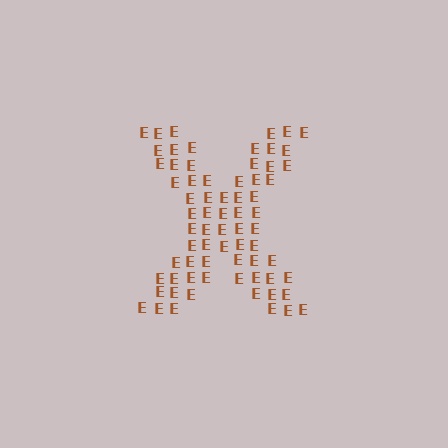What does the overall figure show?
The overall figure shows the letter X.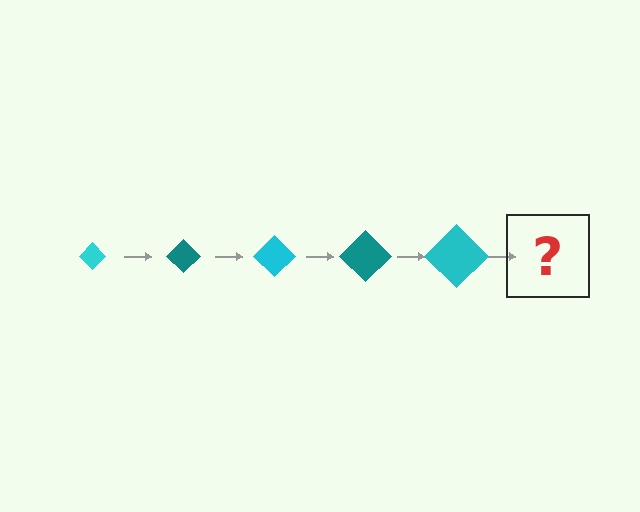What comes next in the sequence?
The next element should be a teal diamond, larger than the previous one.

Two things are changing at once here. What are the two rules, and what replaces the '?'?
The two rules are that the diamond grows larger each step and the color cycles through cyan and teal. The '?' should be a teal diamond, larger than the previous one.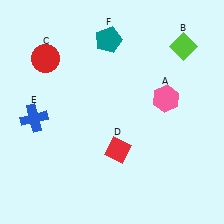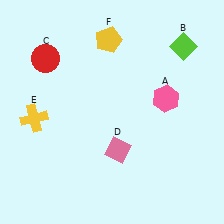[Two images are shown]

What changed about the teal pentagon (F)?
In Image 1, F is teal. In Image 2, it changed to yellow.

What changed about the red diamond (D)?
In Image 1, D is red. In Image 2, it changed to pink.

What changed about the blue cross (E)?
In Image 1, E is blue. In Image 2, it changed to yellow.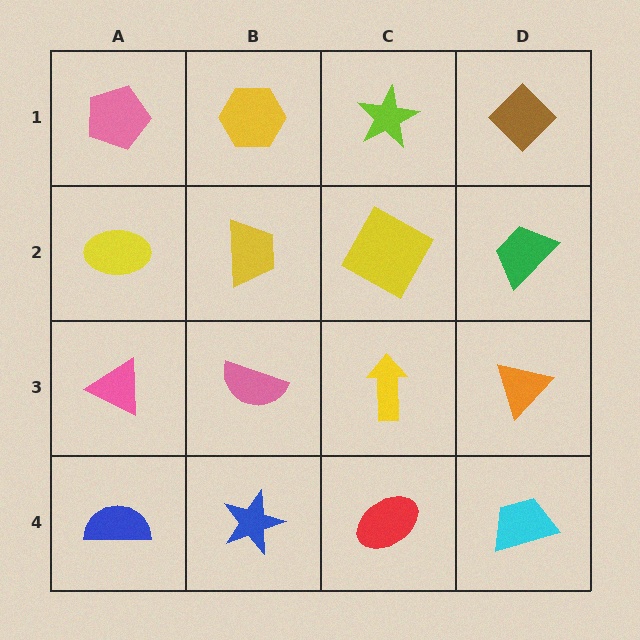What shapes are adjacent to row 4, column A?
A pink triangle (row 3, column A), a blue star (row 4, column B).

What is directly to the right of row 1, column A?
A yellow hexagon.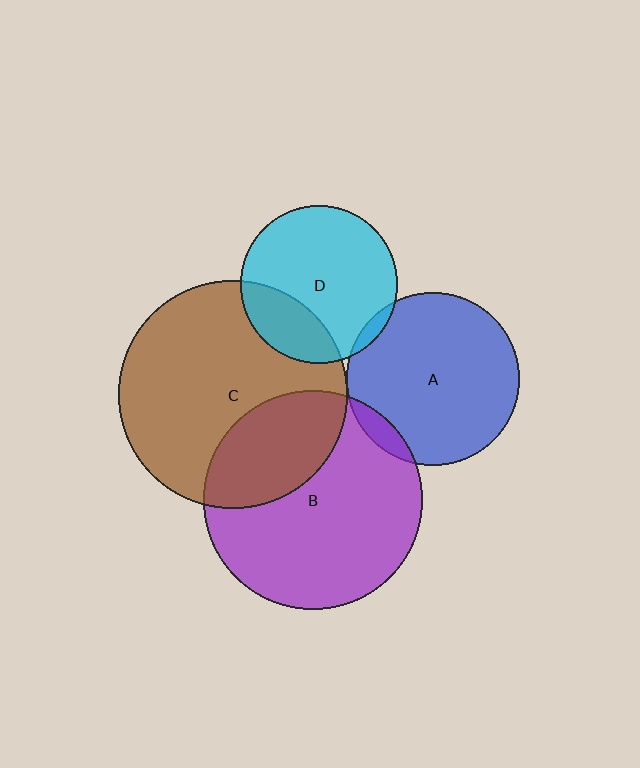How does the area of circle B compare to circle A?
Approximately 1.6 times.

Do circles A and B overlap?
Yes.